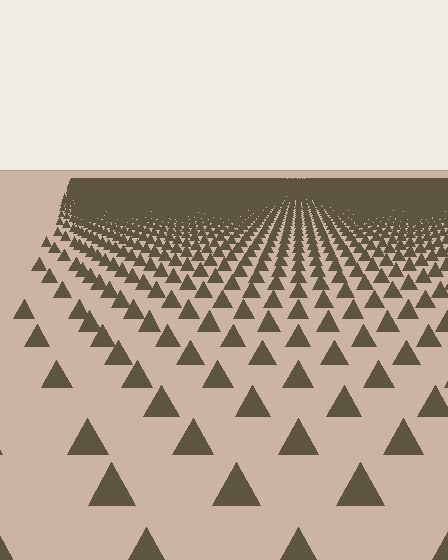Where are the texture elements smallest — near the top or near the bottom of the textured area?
Near the top.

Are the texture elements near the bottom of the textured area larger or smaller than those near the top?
Larger. Near the bottom, elements are closer to the viewer and appear at a bigger on-screen size.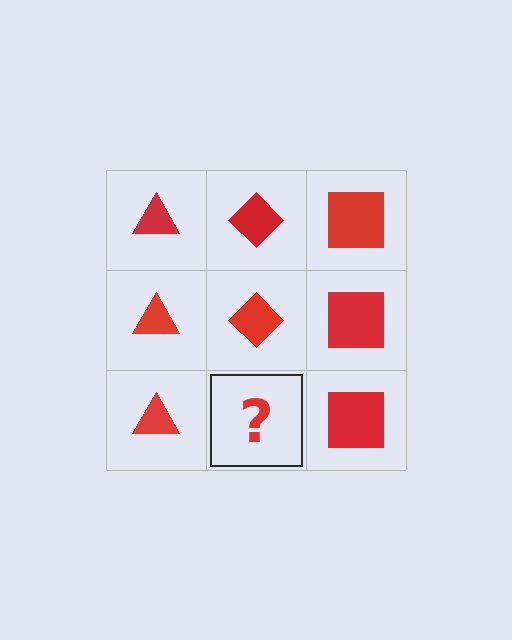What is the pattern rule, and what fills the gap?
The rule is that each column has a consistent shape. The gap should be filled with a red diamond.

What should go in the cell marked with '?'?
The missing cell should contain a red diamond.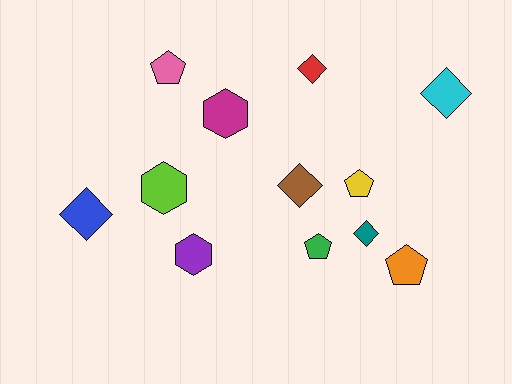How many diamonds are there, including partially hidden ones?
There are 5 diamonds.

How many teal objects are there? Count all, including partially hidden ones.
There is 1 teal object.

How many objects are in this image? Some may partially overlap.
There are 12 objects.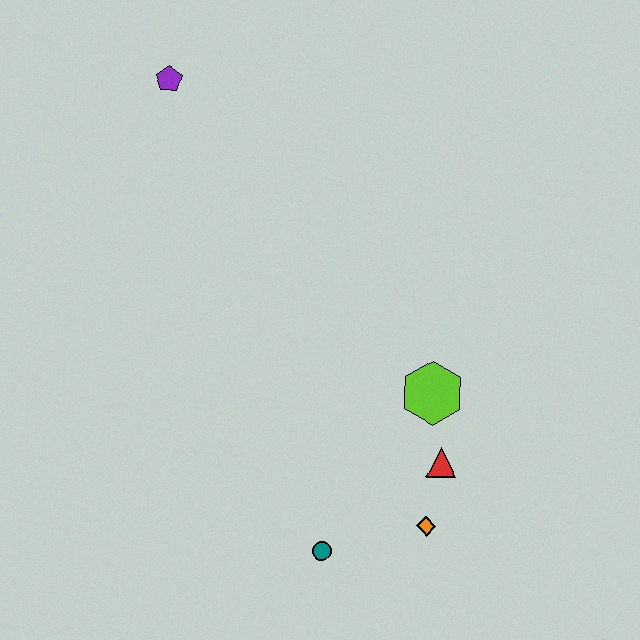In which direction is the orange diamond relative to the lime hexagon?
The orange diamond is below the lime hexagon.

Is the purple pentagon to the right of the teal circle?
No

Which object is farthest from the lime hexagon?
The purple pentagon is farthest from the lime hexagon.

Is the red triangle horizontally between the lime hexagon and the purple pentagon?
No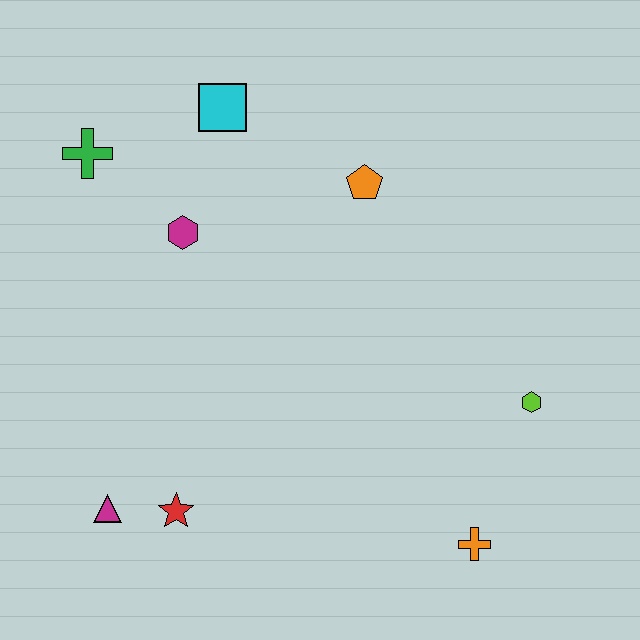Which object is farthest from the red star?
The cyan square is farthest from the red star.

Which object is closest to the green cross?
The magenta hexagon is closest to the green cross.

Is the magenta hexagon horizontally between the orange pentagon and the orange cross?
No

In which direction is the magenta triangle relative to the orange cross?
The magenta triangle is to the left of the orange cross.